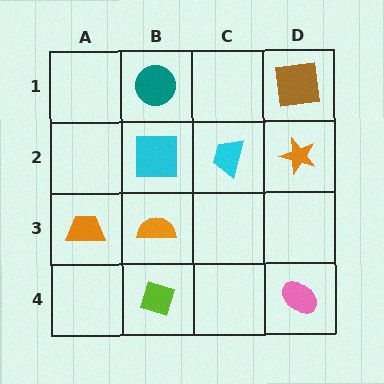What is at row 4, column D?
A pink ellipse.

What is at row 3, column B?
An orange semicircle.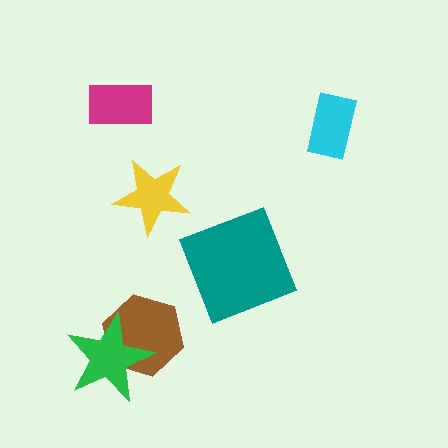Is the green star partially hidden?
No, no other shape covers it.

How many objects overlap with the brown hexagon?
1 object overlaps with the brown hexagon.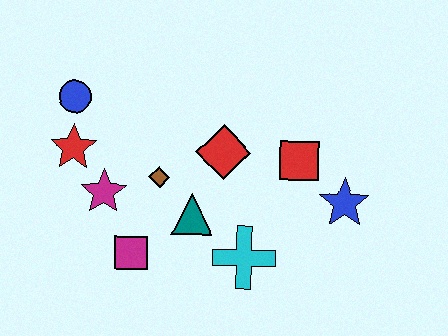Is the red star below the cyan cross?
No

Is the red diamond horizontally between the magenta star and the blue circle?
No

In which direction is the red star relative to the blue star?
The red star is to the left of the blue star.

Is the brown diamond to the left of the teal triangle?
Yes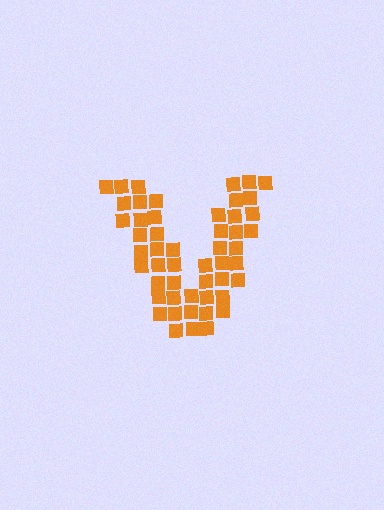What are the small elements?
The small elements are squares.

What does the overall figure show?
The overall figure shows the letter V.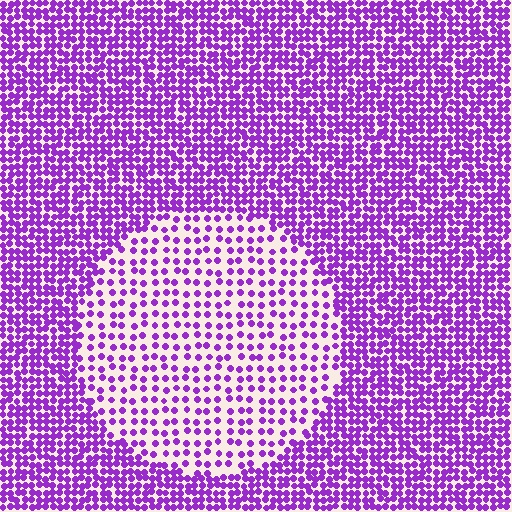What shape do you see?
I see a circle.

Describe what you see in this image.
The image contains small purple elements arranged at two different densities. A circle-shaped region is visible where the elements are less densely packed than the surrounding area.